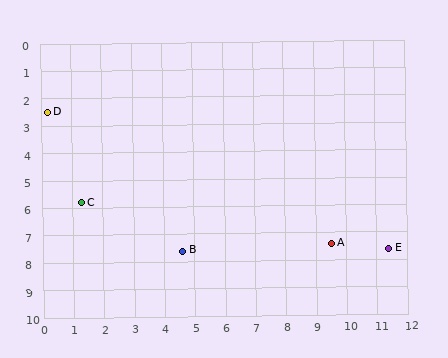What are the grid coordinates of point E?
Point E is at approximately (11.4, 7.6).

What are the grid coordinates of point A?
Point A is at approximately (9.5, 7.4).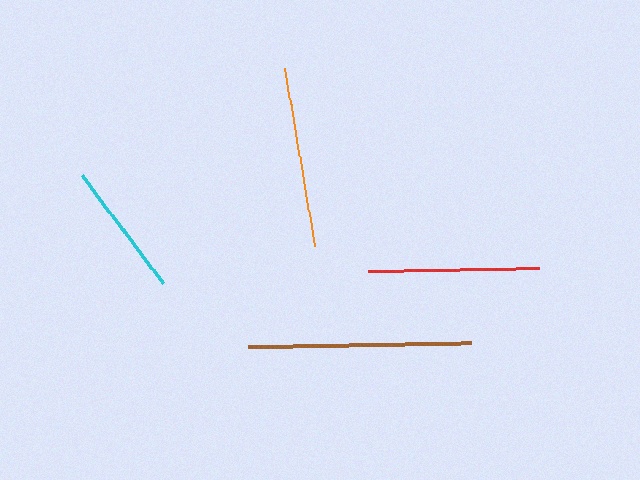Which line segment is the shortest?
The cyan line is the shortest at approximately 135 pixels.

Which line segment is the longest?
The brown line is the longest at approximately 223 pixels.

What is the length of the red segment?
The red segment is approximately 171 pixels long.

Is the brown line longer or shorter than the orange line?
The brown line is longer than the orange line.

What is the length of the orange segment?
The orange segment is approximately 181 pixels long.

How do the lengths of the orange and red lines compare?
The orange and red lines are approximately the same length.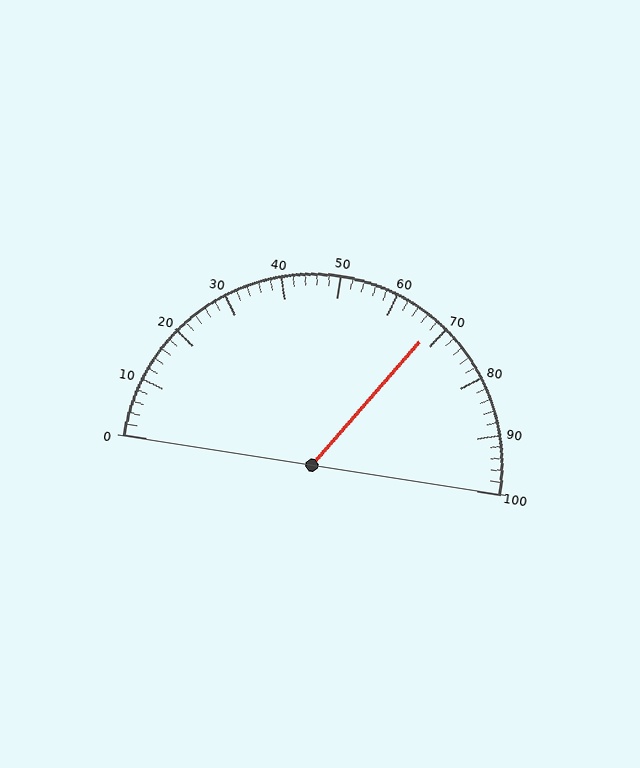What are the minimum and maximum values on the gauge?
The gauge ranges from 0 to 100.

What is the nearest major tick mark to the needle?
The nearest major tick mark is 70.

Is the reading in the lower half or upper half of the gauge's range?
The reading is in the upper half of the range (0 to 100).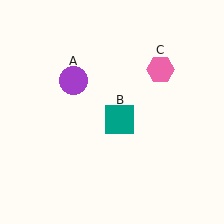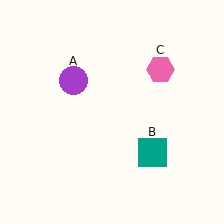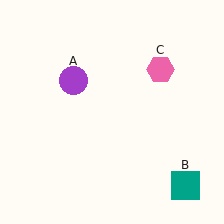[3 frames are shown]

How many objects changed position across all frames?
1 object changed position: teal square (object B).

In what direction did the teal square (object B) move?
The teal square (object B) moved down and to the right.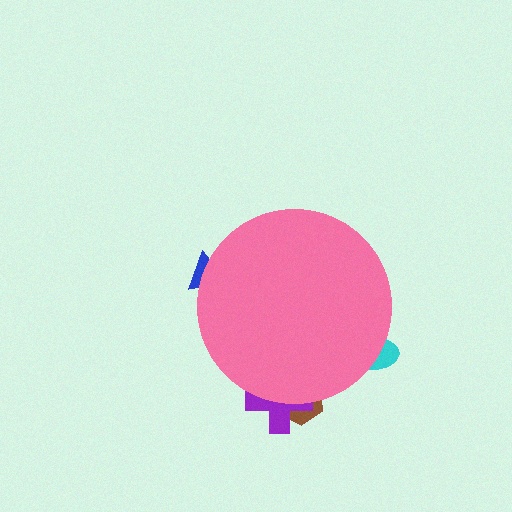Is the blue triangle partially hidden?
Yes, the blue triangle is partially hidden behind the pink circle.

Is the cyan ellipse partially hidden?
Yes, the cyan ellipse is partially hidden behind the pink circle.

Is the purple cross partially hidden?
Yes, the purple cross is partially hidden behind the pink circle.